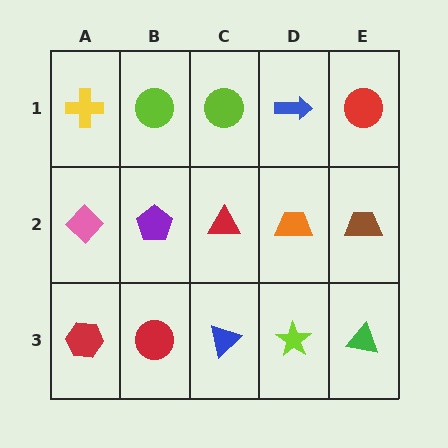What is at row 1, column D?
A blue arrow.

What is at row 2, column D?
An orange trapezoid.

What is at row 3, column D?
A lime star.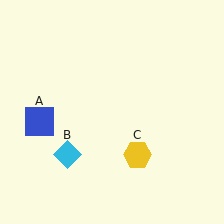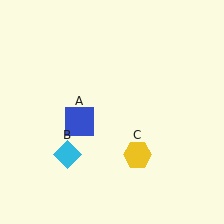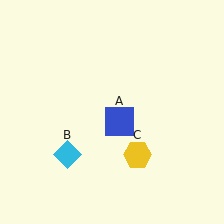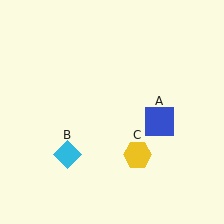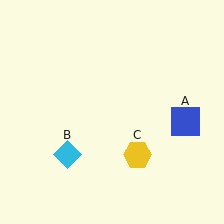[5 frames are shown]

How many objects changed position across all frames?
1 object changed position: blue square (object A).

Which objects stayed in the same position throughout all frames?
Cyan diamond (object B) and yellow hexagon (object C) remained stationary.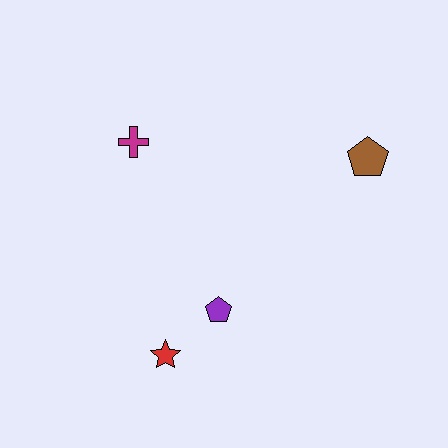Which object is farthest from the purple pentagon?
The brown pentagon is farthest from the purple pentagon.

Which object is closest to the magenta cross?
The purple pentagon is closest to the magenta cross.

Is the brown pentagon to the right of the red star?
Yes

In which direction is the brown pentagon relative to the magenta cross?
The brown pentagon is to the right of the magenta cross.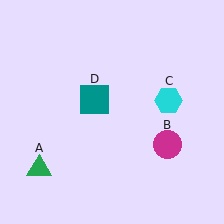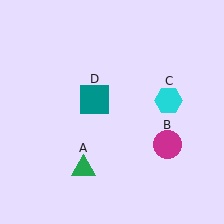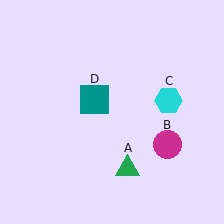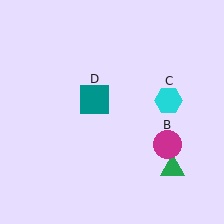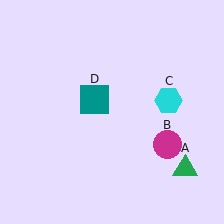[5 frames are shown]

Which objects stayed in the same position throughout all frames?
Magenta circle (object B) and cyan hexagon (object C) and teal square (object D) remained stationary.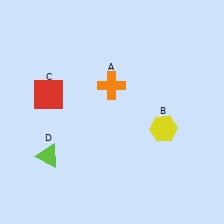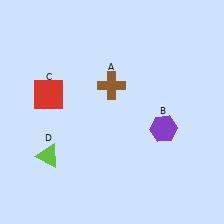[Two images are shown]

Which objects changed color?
A changed from orange to brown. B changed from yellow to purple.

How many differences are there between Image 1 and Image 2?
There are 2 differences between the two images.